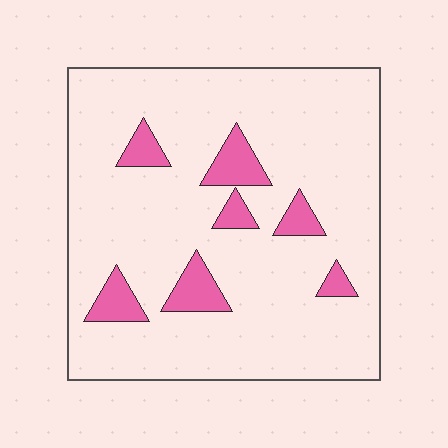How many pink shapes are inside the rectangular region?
7.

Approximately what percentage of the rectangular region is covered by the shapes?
Approximately 10%.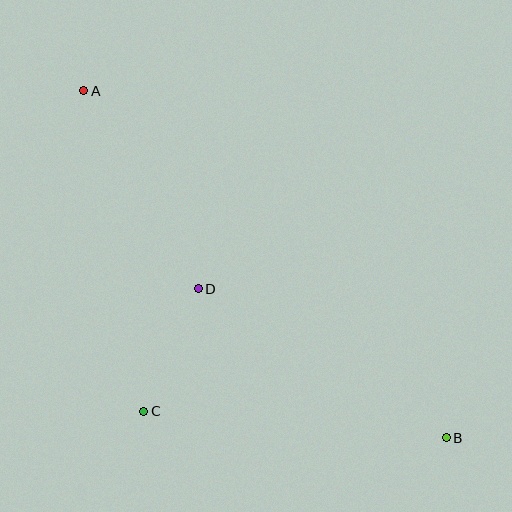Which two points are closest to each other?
Points C and D are closest to each other.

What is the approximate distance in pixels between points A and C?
The distance between A and C is approximately 326 pixels.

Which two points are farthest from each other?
Points A and B are farthest from each other.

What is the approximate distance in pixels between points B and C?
The distance between B and C is approximately 304 pixels.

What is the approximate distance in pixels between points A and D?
The distance between A and D is approximately 229 pixels.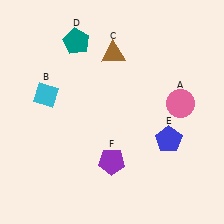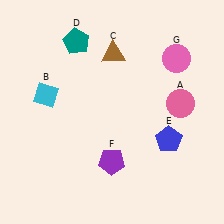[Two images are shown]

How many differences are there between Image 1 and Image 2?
There is 1 difference between the two images.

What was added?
A pink circle (G) was added in Image 2.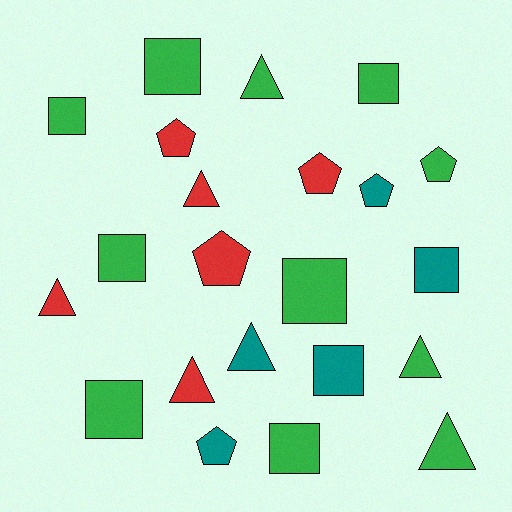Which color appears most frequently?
Green, with 11 objects.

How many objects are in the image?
There are 22 objects.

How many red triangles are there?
There are 3 red triangles.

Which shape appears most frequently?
Square, with 9 objects.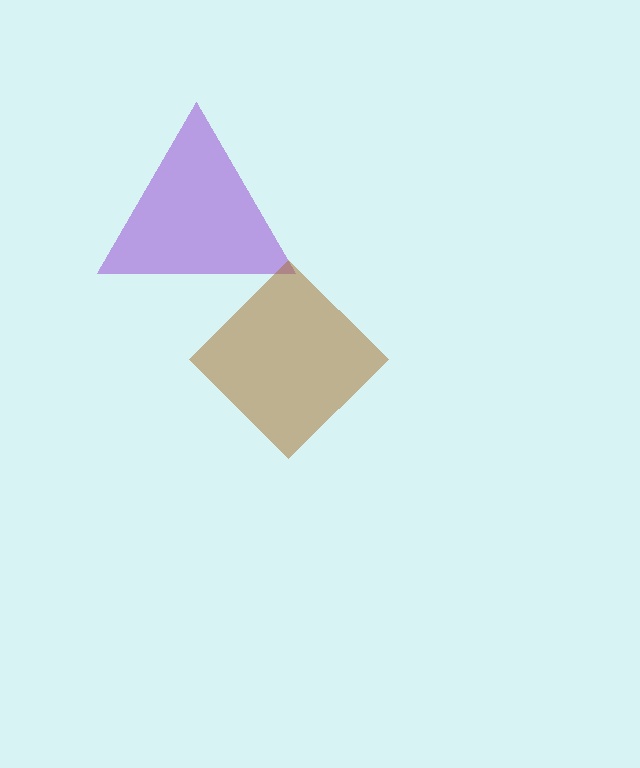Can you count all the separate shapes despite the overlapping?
Yes, there are 2 separate shapes.